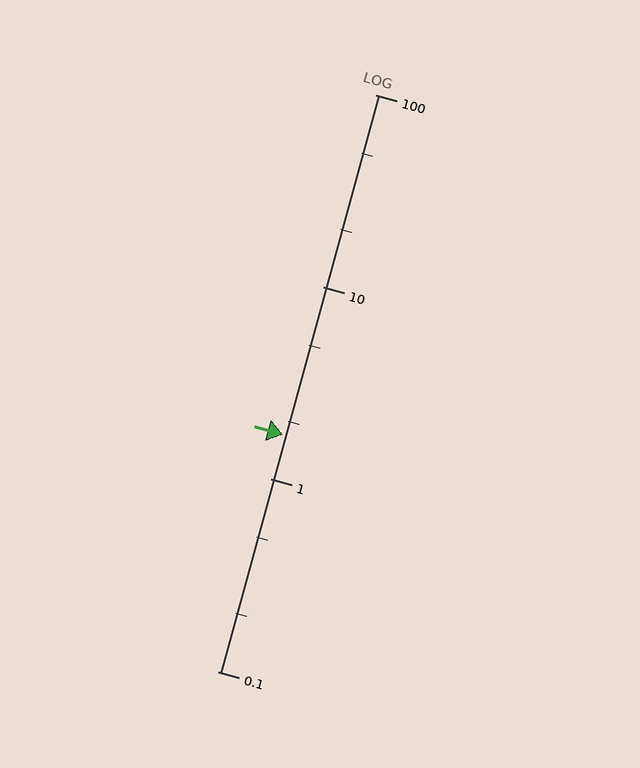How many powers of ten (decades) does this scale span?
The scale spans 3 decades, from 0.1 to 100.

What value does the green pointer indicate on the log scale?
The pointer indicates approximately 1.7.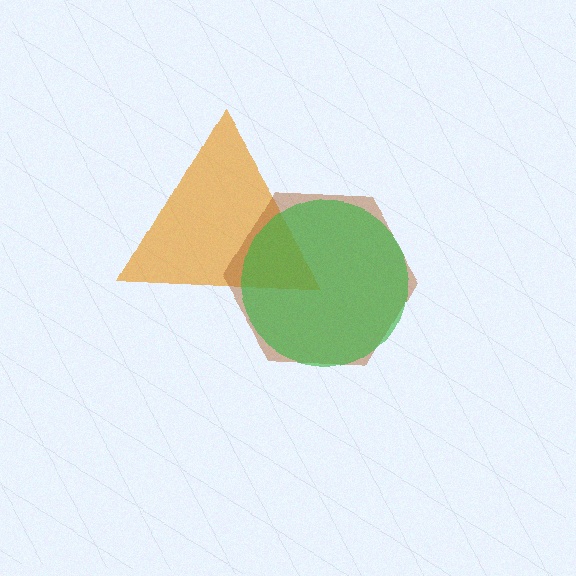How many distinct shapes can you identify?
There are 3 distinct shapes: an orange triangle, a brown hexagon, a green circle.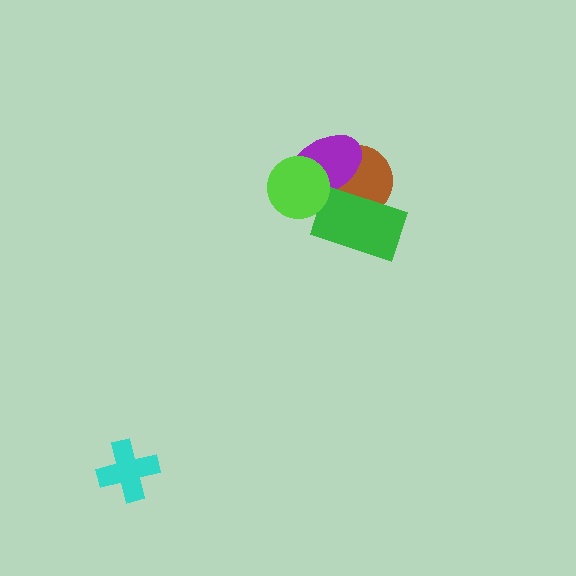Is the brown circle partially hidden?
Yes, it is partially covered by another shape.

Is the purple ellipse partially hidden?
Yes, it is partially covered by another shape.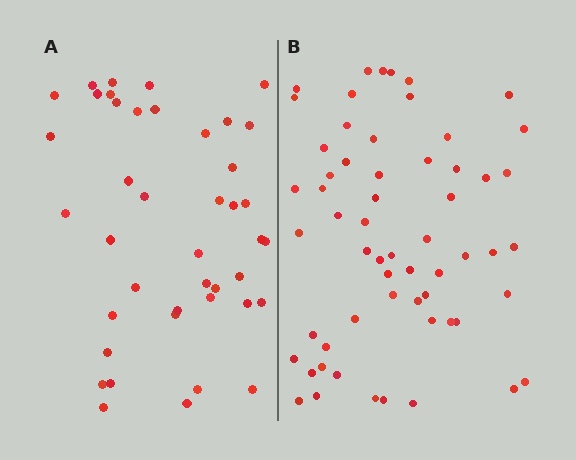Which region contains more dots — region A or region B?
Region B (the right region) has more dots.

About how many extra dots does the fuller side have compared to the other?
Region B has approximately 15 more dots than region A.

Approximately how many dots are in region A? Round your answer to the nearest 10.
About 40 dots. (The exact count is 42, which rounds to 40.)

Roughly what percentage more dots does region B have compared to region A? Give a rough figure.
About 40% more.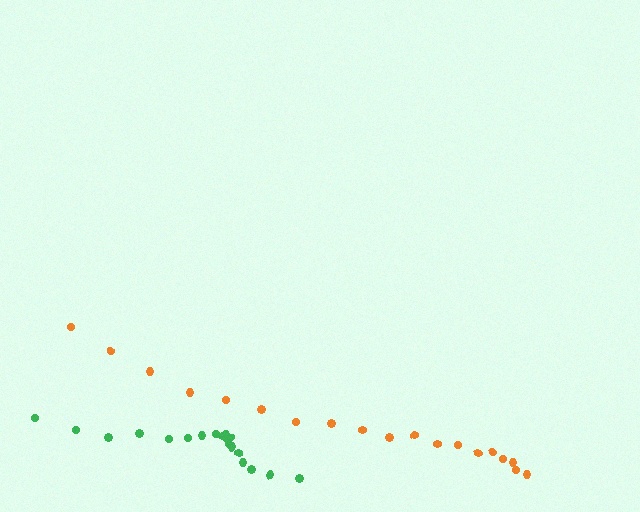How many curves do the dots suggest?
There are 2 distinct paths.